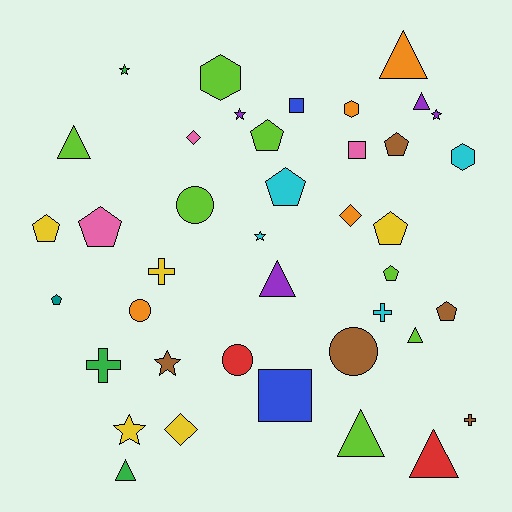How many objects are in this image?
There are 40 objects.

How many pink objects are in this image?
There are 3 pink objects.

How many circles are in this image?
There are 4 circles.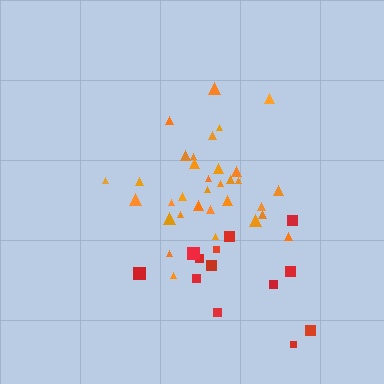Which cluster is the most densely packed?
Orange.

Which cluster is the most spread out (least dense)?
Red.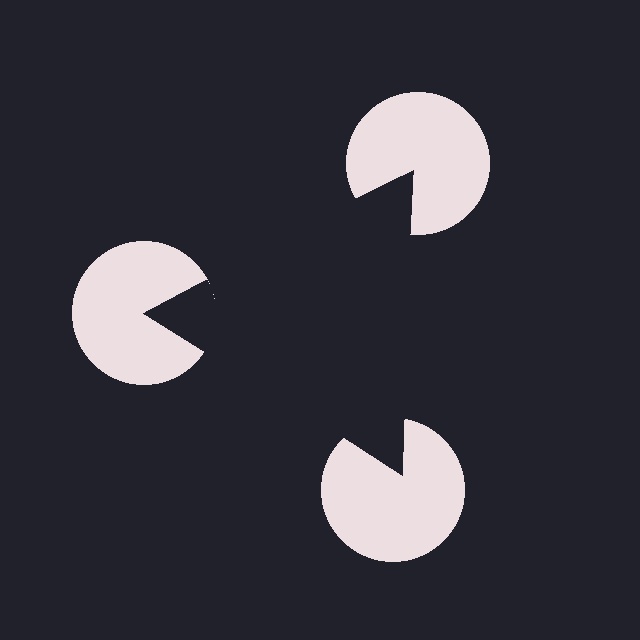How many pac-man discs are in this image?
There are 3 — one at each vertex of the illusory triangle.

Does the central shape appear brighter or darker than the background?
It typically appears slightly darker than the background, even though no actual brightness change is drawn.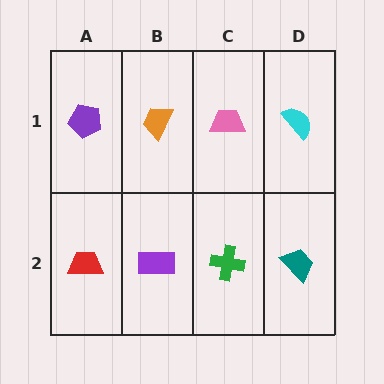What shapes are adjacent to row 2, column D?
A cyan semicircle (row 1, column D), a green cross (row 2, column C).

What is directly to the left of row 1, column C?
An orange trapezoid.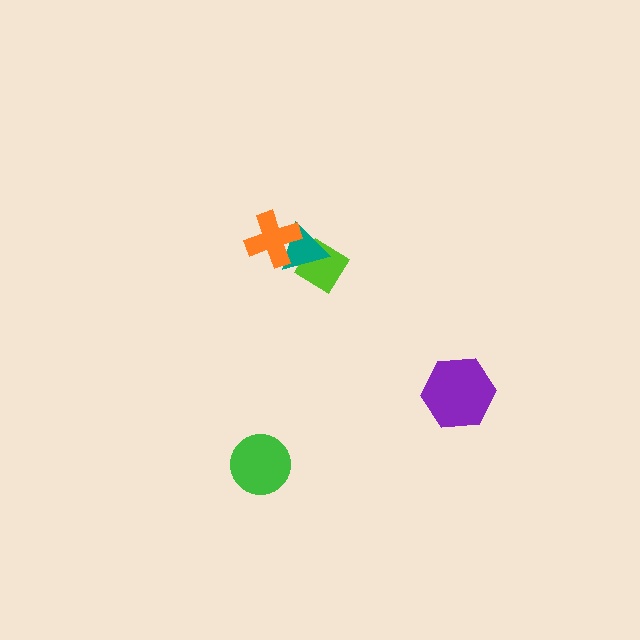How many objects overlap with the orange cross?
1 object overlaps with the orange cross.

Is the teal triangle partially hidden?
Yes, it is partially covered by another shape.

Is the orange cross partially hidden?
No, no other shape covers it.